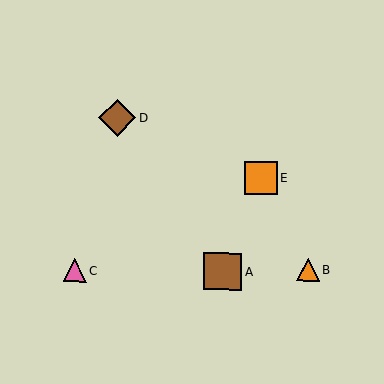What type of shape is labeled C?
Shape C is a pink triangle.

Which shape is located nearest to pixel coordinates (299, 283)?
The orange triangle (labeled B) at (308, 270) is nearest to that location.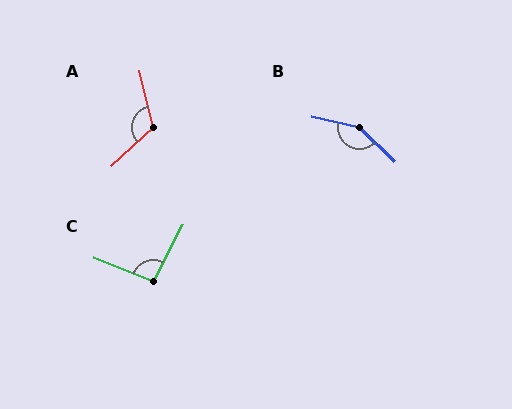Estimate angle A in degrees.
Approximately 120 degrees.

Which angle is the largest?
B, at approximately 149 degrees.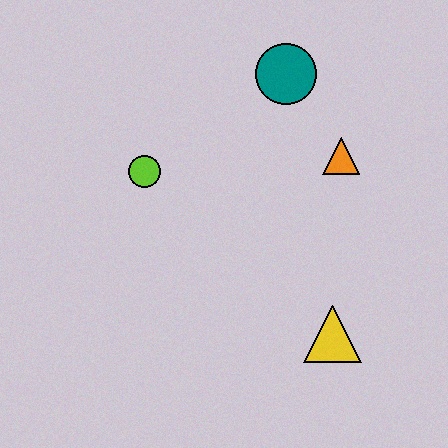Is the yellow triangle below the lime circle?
Yes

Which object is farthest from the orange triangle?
The lime circle is farthest from the orange triangle.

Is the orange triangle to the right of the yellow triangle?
Yes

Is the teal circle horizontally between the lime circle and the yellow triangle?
Yes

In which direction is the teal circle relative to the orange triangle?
The teal circle is above the orange triangle.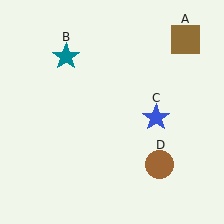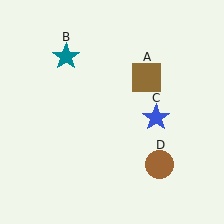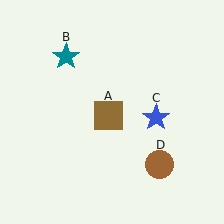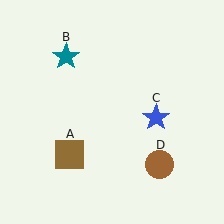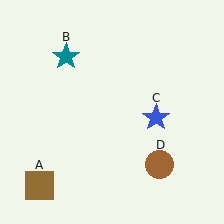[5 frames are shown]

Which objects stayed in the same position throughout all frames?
Teal star (object B) and blue star (object C) and brown circle (object D) remained stationary.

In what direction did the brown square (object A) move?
The brown square (object A) moved down and to the left.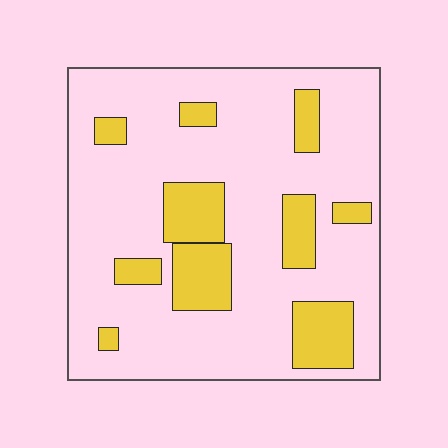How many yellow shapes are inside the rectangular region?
10.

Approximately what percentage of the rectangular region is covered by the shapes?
Approximately 20%.